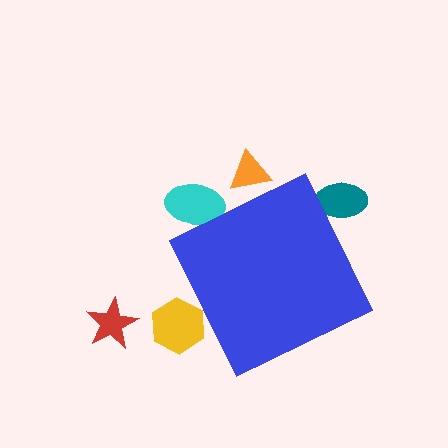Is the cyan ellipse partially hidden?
Yes, the cyan ellipse is partially hidden behind the blue diamond.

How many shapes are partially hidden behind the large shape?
4 shapes are partially hidden.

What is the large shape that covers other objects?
A blue diamond.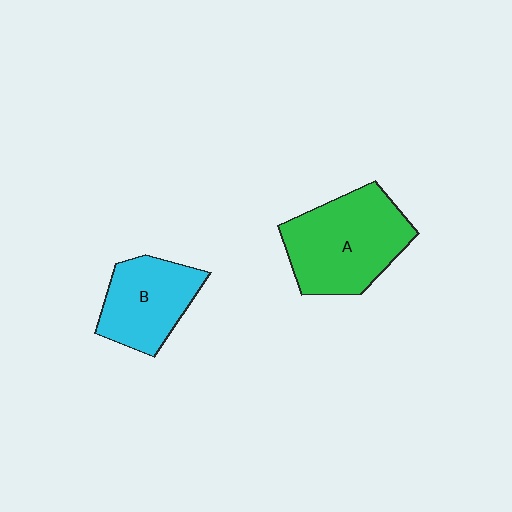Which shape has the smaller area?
Shape B (cyan).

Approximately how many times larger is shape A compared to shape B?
Approximately 1.4 times.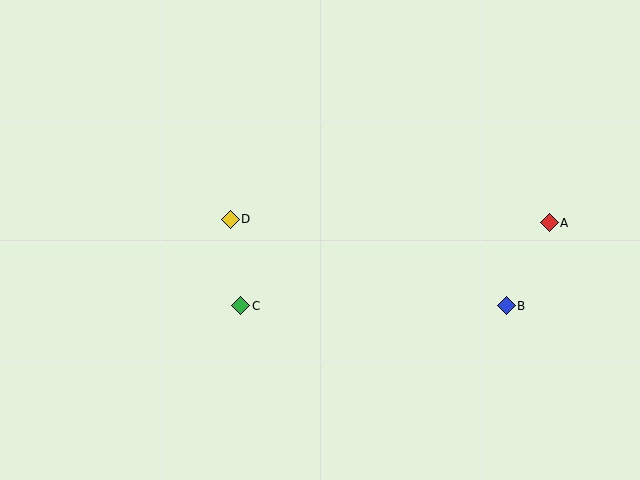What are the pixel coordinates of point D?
Point D is at (230, 219).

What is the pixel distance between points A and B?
The distance between A and B is 93 pixels.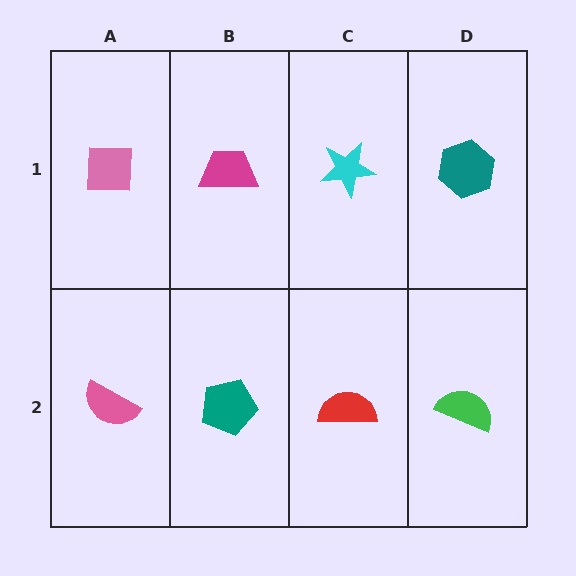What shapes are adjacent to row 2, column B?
A magenta trapezoid (row 1, column B), a pink semicircle (row 2, column A), a red semicircle (row 2, column C).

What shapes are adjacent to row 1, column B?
A teal pentagon (row 2, column B), a pink square (row 1, column A), a cyan star (row 1, column C).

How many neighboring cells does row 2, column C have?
3.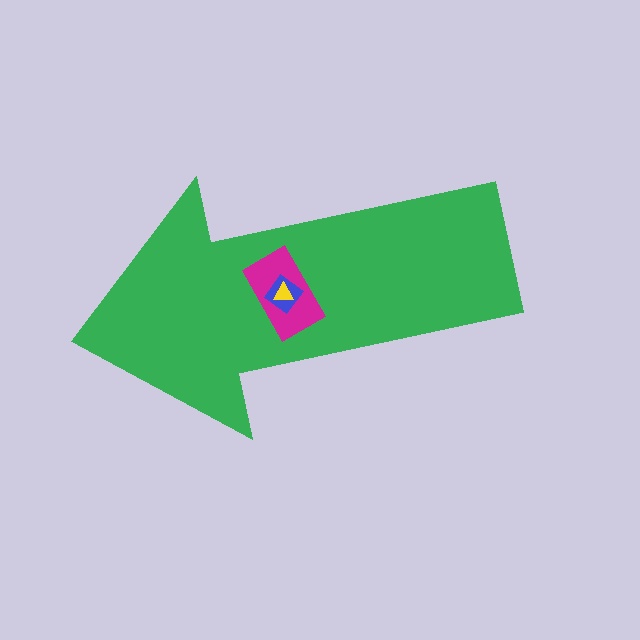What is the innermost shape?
The yellow triangle.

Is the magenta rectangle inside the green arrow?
Yes.